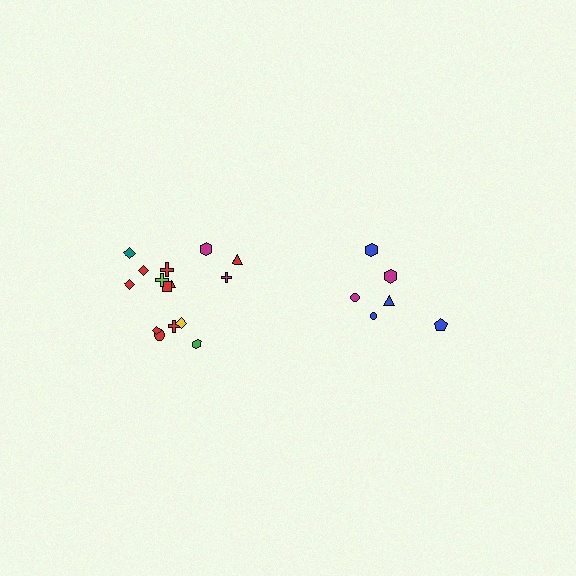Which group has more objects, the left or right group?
The left group.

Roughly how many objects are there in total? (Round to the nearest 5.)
Roughly 20 objects in total.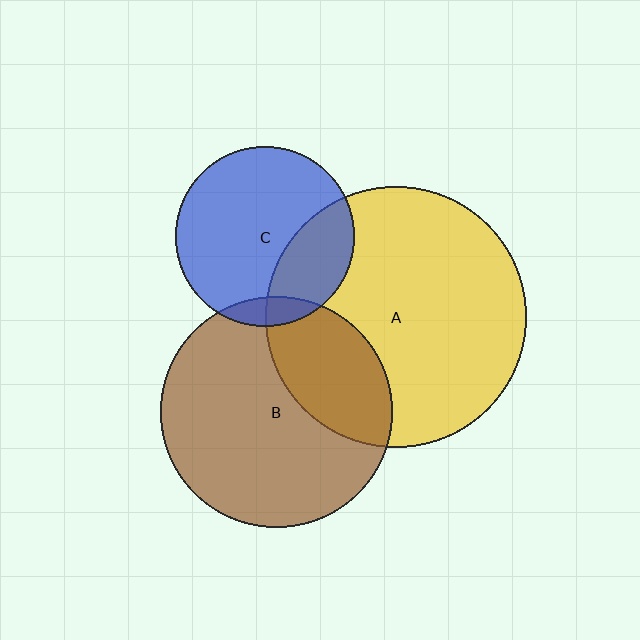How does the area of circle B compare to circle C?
Approximately 1.7 times.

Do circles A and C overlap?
Yes.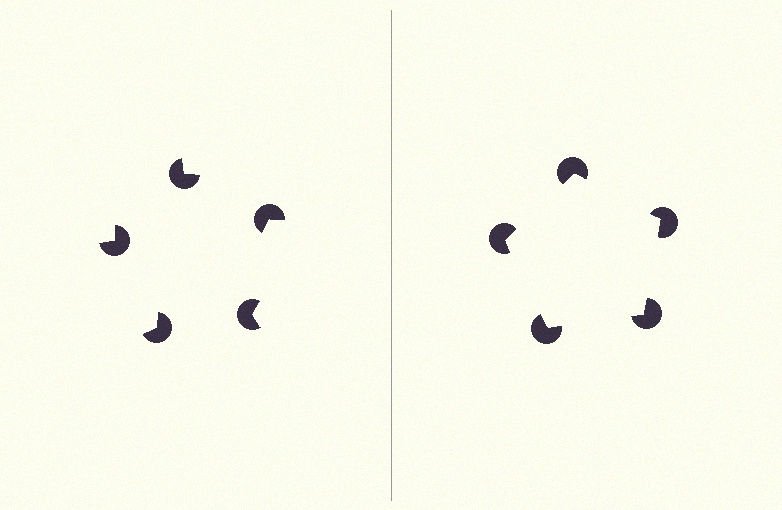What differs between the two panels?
The pac-man discs are positioned identically on both sides; only the wedge orientations differ. On the right they align to a pentagon; on the left they are misaligned.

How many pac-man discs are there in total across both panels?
10 — 5 on each side.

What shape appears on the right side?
An illusory pentagon.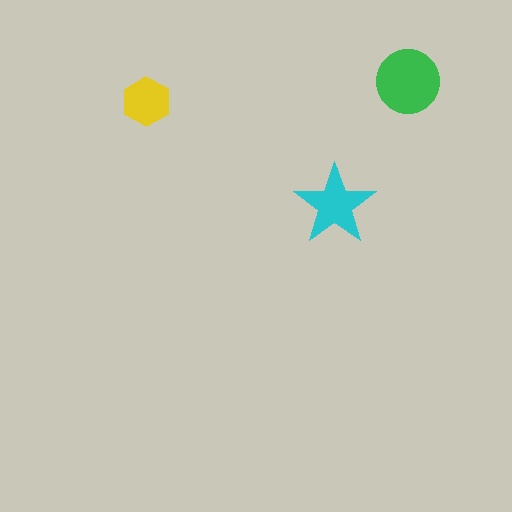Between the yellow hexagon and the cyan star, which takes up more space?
The cyan star.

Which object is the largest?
The green circle.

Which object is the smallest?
The yellow hexagon.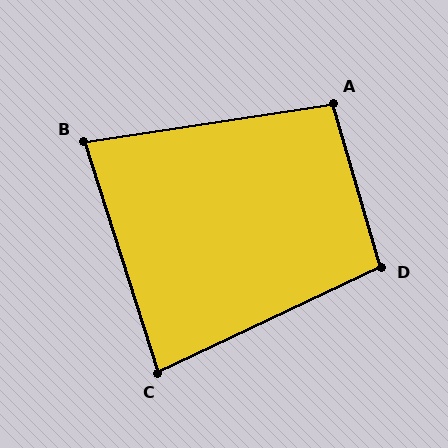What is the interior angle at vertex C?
Approximately 82 degrees (acute).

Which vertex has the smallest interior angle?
B, at approximately 81 degrees.